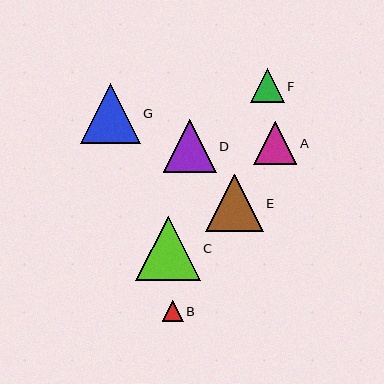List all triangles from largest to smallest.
From largest to smallest: C, G, E, D, A, F, B.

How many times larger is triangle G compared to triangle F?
Triangle G is approximately 1.8 times the size of triangle F.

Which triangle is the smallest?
Triangle B is the smallest with a size of approximately 21 pixels.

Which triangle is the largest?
Triangle C is the largest with a size of approximately 65 pixels.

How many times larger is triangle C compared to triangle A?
Triangle C is approximately 1.5 times the size of triangle A.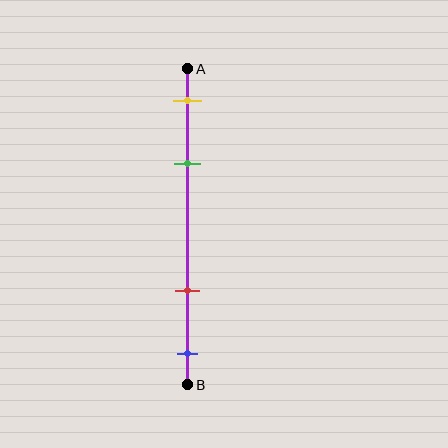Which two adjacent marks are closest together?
The yellow and green marks are the closest adjacent pair.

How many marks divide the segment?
There are 4 marks dividing the segment.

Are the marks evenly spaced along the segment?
No, the marks are not evenly spaced.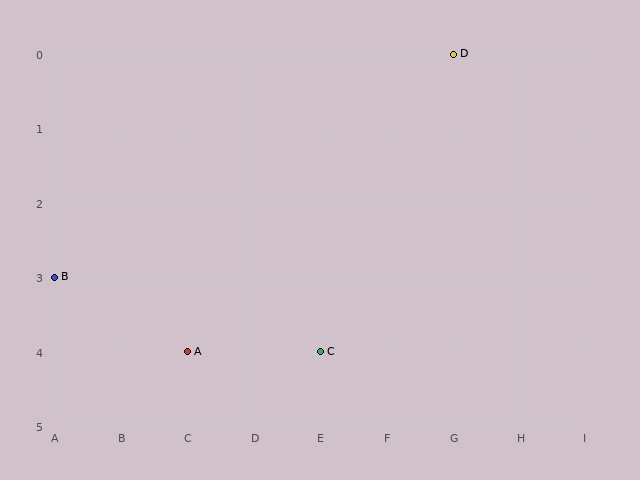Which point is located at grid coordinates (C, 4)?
Point A is at (C, 4).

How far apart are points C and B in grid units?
Points C and B are 4 columns and 1 row apart (about 4.1 grid units diagonally).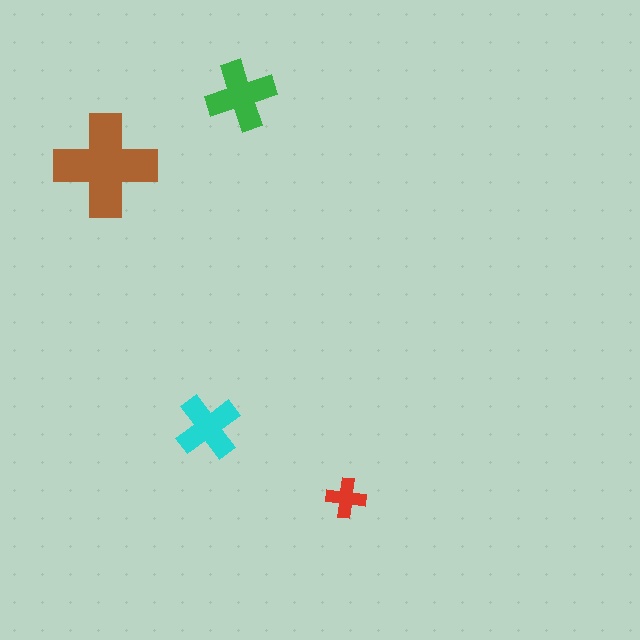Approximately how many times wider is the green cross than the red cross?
About 1.5 times wider.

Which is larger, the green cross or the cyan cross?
The green one.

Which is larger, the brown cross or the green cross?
The brown one.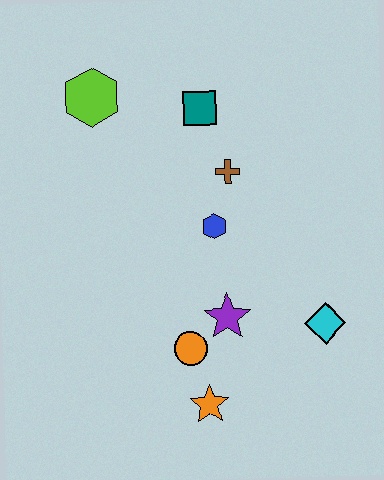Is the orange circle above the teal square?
No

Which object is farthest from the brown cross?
The orange star is farthest from the brown cross.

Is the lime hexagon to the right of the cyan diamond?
No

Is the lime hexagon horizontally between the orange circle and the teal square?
No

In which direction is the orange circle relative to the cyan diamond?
The orange circle is to the left of the cyan diamond.